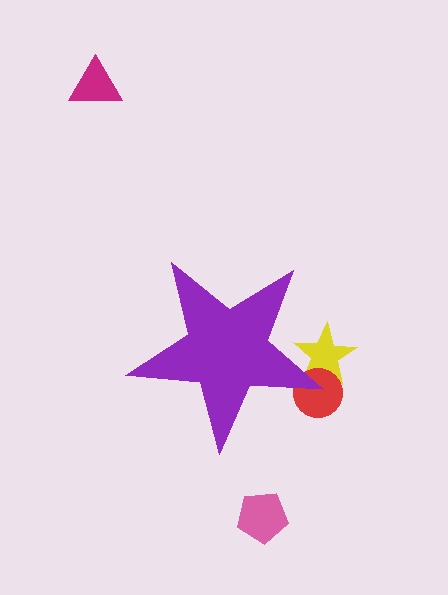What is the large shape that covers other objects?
A purple star.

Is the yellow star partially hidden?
Yes, the yellow star is partially hidden behind the purple star.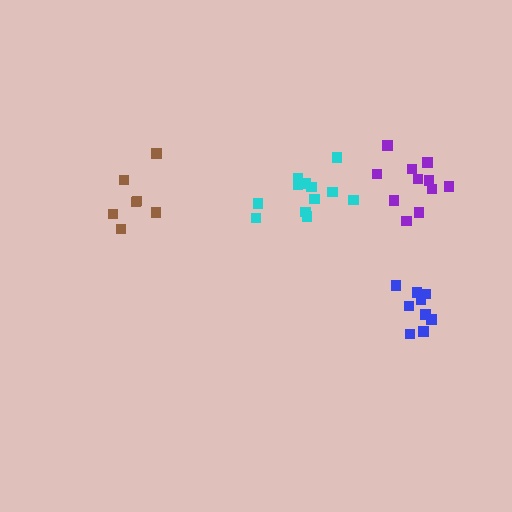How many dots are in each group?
Group 1: 7 dots, Group 2: 9 dots, Group 3: 12 dots, Group 4: 11 dots (39 total).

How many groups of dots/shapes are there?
There are 4 groups.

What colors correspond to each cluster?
The clusters are colored: brown, blue, cyan, purple.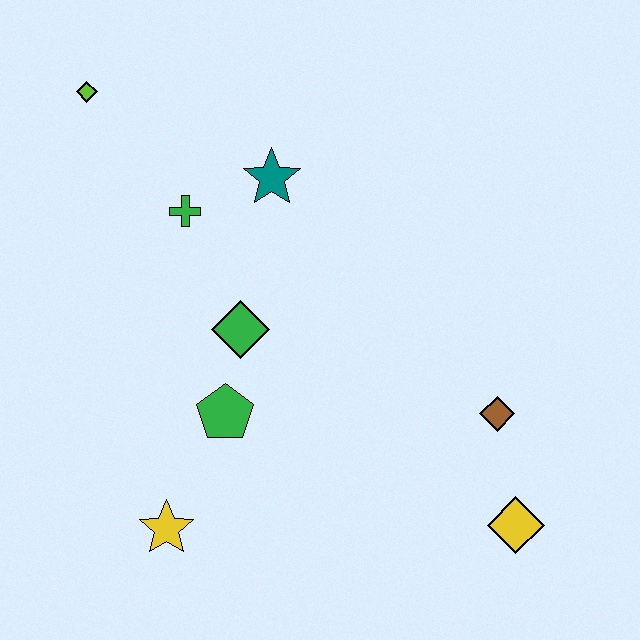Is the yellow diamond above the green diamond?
No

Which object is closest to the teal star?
The green cross is closest to the teal star.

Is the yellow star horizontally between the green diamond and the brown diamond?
No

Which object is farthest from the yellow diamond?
The lime diamond is farthest from the yellow diamond.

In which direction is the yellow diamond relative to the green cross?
The yellow diamond is to the right of the green cross.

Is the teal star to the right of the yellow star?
Yes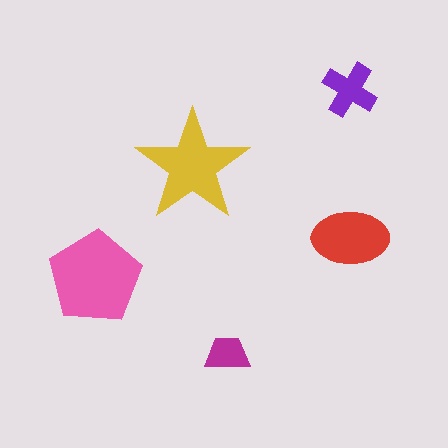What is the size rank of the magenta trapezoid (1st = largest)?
5th.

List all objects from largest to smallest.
The pink pentagon, the yellow star, the red ellipse, the purple cross, the magenta trapezoid.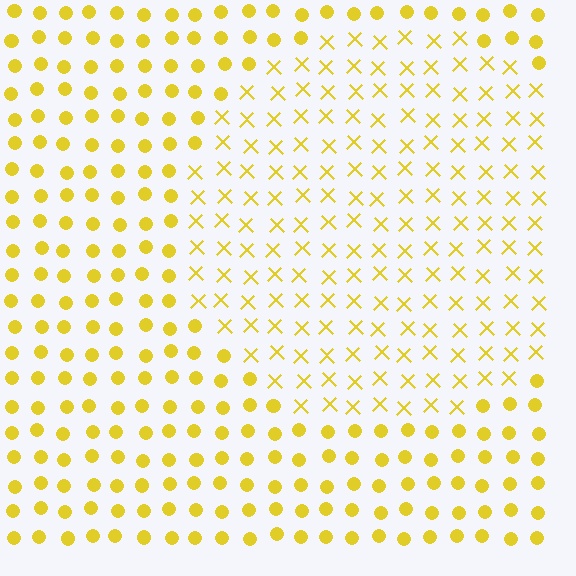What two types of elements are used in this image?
The image uses X marks inside the circle region and circles outside it.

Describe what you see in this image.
The image is filled with small yellow elements arranged in a uniform grid. A circle-shaped region contains X marks, while the surrounding area contains circles. The boundary is defined purely by the change in element shape.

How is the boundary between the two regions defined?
The boundary is defined by a change in element shape: X marks inside vs. circles outside. All elements share the same color and spacing.